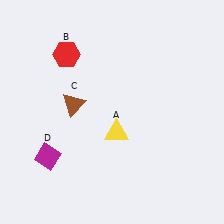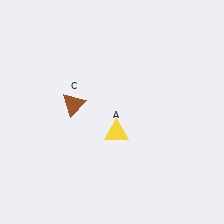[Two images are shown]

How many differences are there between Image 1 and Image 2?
There are 2 differences between the two images.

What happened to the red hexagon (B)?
The red hexagon (B) was removed in Image 2. It was in the top-left area of Image 1.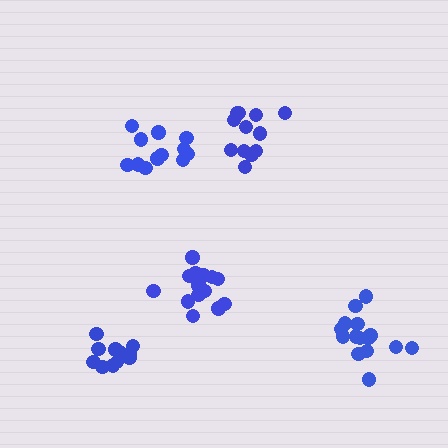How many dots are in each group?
Group 1: 12 dots, Group 2: 12 dots, Group 3: 14 dots, Group 4: 16 dots, Group 5: 11 dots (65 total).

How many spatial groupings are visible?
There are 5 spatial groupings.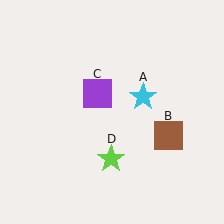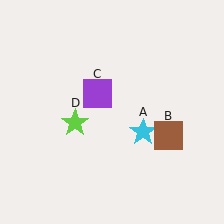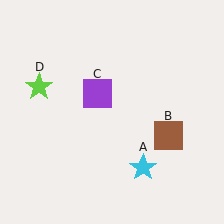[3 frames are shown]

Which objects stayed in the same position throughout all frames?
Brown square (object B) and purple square (object C) remained stationary.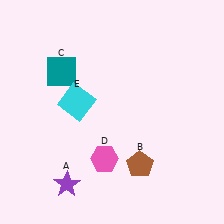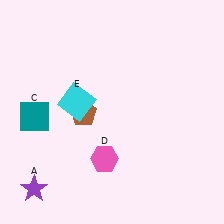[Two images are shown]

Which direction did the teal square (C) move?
The teal square (C) moved down.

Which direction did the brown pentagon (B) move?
The brown pentagon (B) moved left.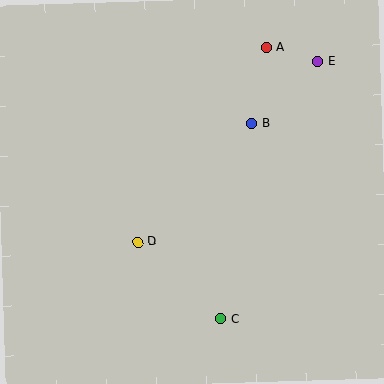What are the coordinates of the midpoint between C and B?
The midpoint between C and B is at (236, 221).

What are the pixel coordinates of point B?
Point B is at (252, 123).